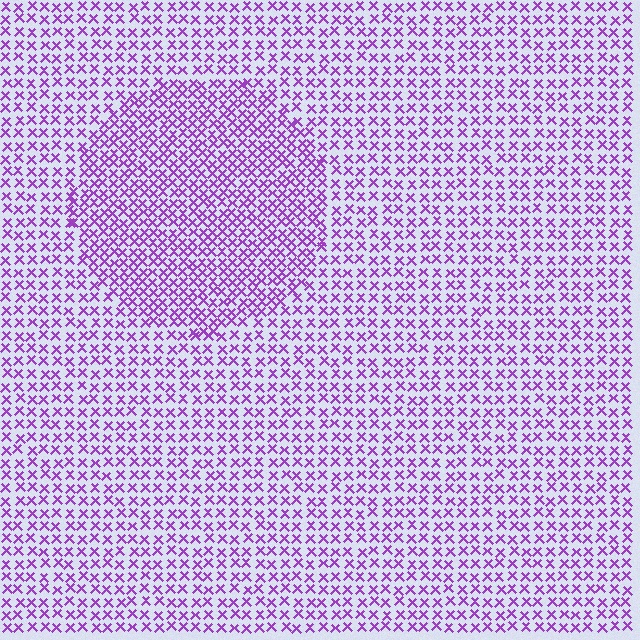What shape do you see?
I see a circle.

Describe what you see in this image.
The image contains small purple elements arranged at two different densities. A circle-shaped region is visible where the elements are more densely packed than the surrounding area.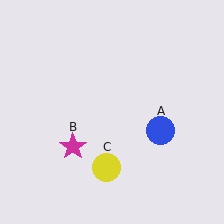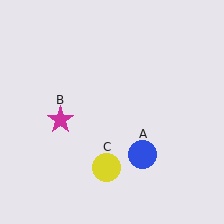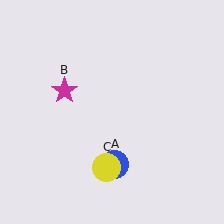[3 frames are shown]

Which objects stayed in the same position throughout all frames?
Yellow circle (object C) remained stationary.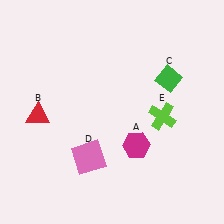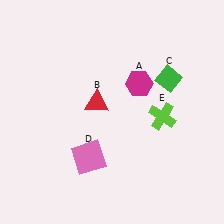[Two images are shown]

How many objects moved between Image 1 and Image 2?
2 objects moved between the two images.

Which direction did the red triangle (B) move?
The red triangle (B) moved right.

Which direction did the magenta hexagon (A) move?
The magenta hexagon (A) moved up.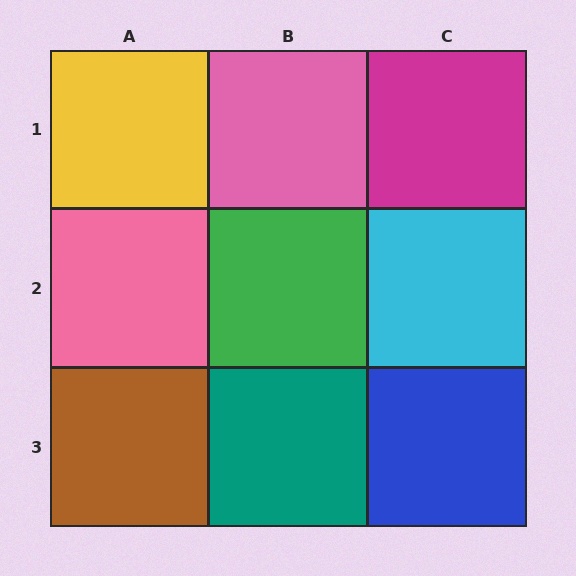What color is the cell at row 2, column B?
Green.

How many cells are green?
1 cell is green.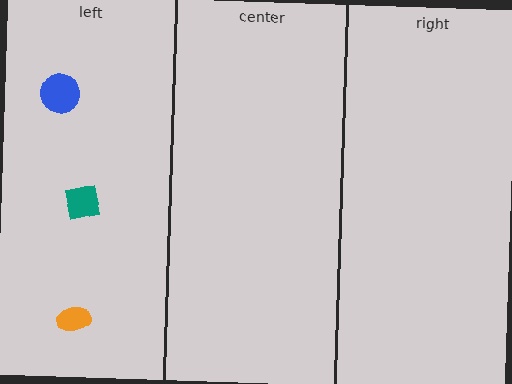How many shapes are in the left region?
3.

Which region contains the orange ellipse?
The left region.